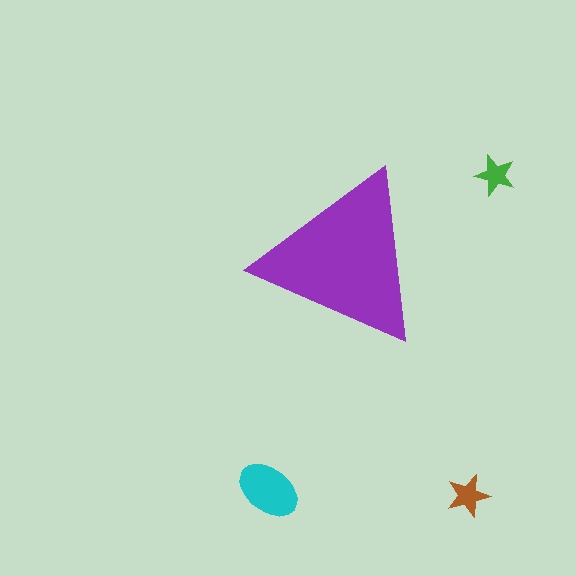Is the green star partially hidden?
No, the green star is fully visible.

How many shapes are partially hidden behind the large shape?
0 shapes are partially hidden.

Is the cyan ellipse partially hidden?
No, the cyan ellipse is fully visible.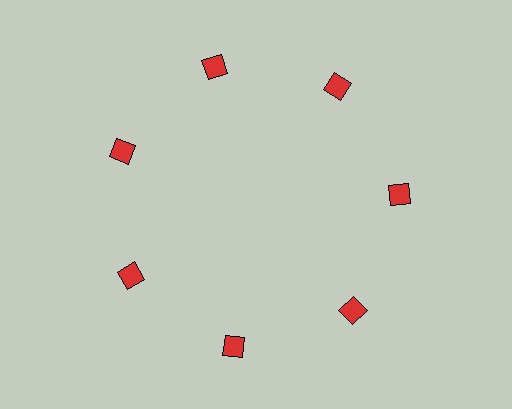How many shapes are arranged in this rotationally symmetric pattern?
There are 7 shapes, arranged in 7 groups of 1.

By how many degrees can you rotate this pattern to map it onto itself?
The pattern maps onto itself every 51 degrees of rotation.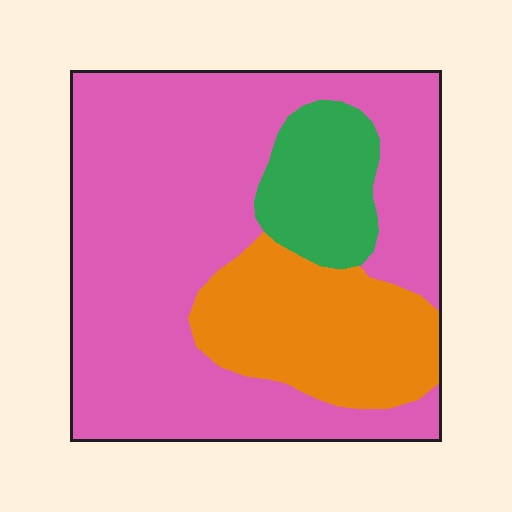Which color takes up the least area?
Green, at roughly 10%.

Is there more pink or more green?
Pink.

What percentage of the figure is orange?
Orange takes up less than a quarter of the figure.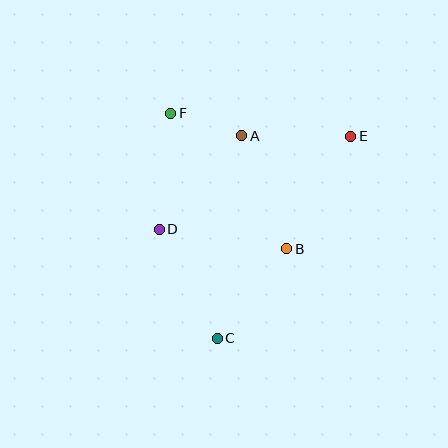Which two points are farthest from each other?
Points C and E are farthest from each other.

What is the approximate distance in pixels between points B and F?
The distance between B and F is approximately 179 pixels.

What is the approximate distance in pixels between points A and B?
The distance between A and B is approximately 121 pixels.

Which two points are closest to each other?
Points A and F are closest to each other.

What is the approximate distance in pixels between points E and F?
The distance between E and F is approximately 182 pixels.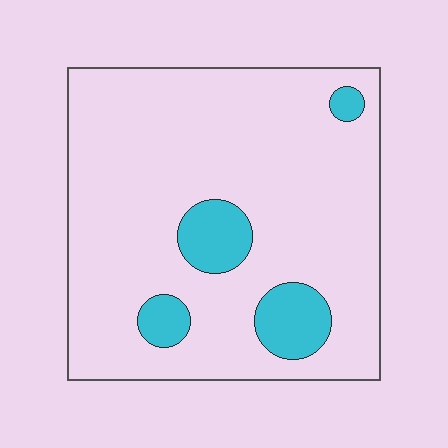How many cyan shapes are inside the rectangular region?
4.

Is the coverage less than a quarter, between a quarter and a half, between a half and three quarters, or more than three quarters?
Less than a quarter.